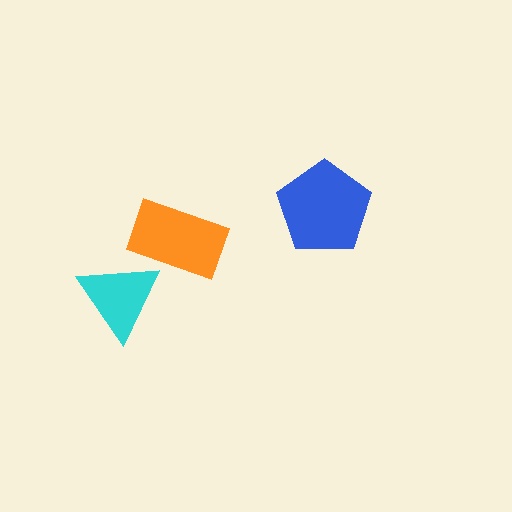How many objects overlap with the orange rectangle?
1 object overlaps with the orange rectangle.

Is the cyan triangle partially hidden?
No, no other shape covers it.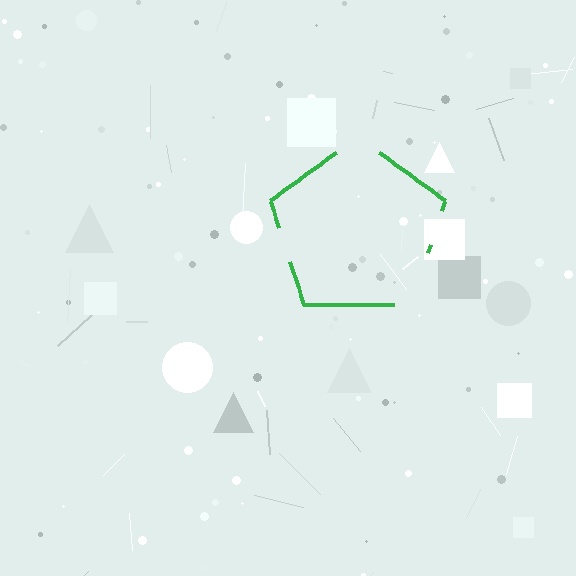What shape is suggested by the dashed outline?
The dashed outline suggests a pentagon.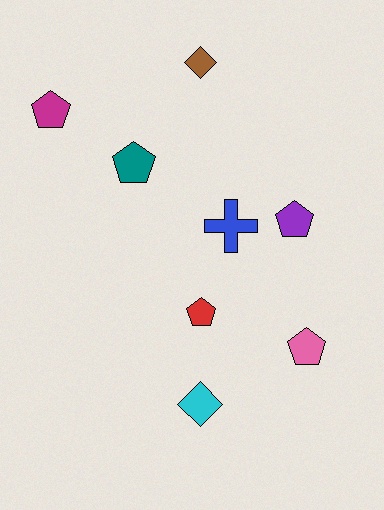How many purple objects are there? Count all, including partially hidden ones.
There is 1 purple object.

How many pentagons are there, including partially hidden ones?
There are 5 pentagons.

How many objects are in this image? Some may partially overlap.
There are 8 objects.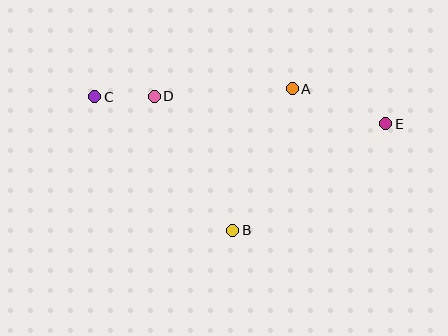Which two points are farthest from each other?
Points C and E are farthest from each other.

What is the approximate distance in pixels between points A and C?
The distance between A and C is approximately 198 pixels.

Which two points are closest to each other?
Points C and D are closest to each other.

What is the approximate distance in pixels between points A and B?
The distance between A and B is approximately 153 pixels.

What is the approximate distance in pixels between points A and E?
The distance between A and E is approximately 100 pixels.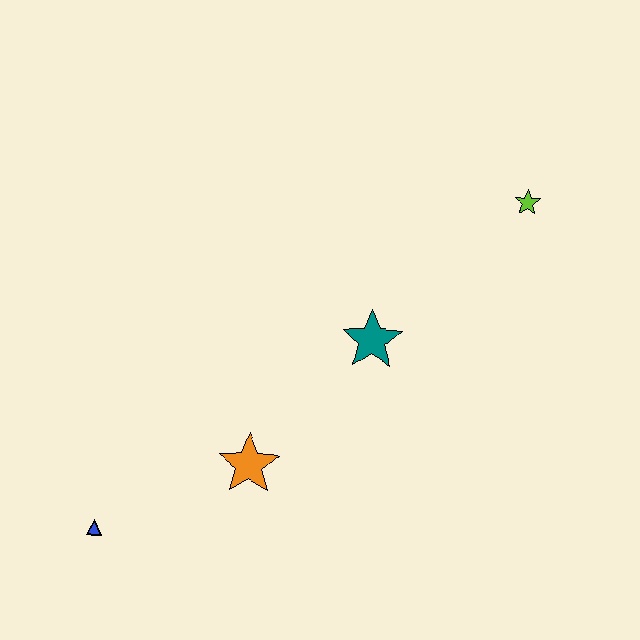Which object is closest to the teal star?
The orange star is closest to the teal star.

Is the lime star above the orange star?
Yes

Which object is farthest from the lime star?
The blue triangle is farthest from the lime star.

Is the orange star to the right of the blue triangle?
Yes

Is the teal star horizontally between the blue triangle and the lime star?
Yes